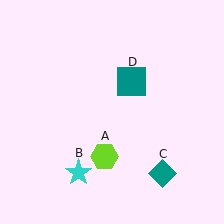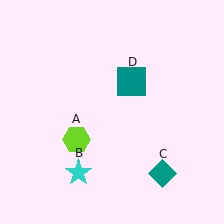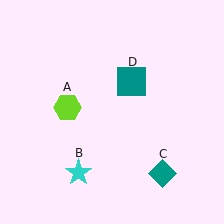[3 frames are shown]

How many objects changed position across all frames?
1 object changed position: lime hexagon (object A).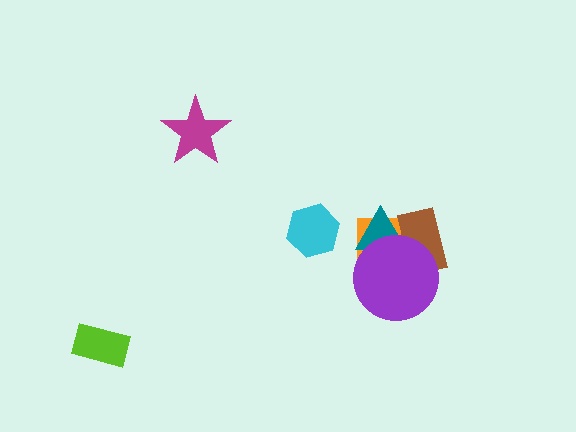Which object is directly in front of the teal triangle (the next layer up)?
The brown rectangle is directly in front of the teal triangle.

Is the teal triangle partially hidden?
Yes, it is partially covered by another shape.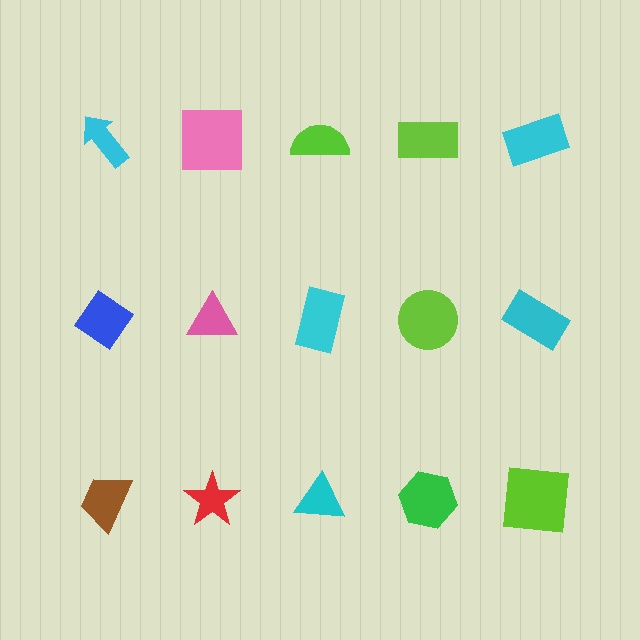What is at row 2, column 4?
A lime circle.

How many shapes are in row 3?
5 shapes.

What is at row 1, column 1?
A cyan arrow.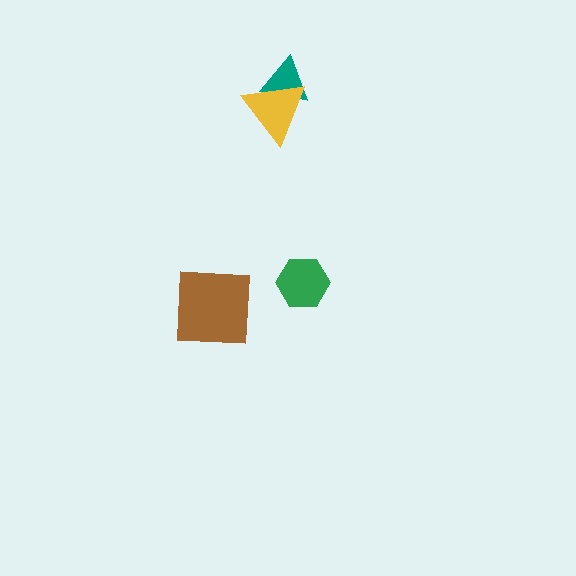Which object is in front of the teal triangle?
The yellow triangle is in front of the teal triangle.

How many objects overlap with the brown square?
0 objects overlap with the brown square.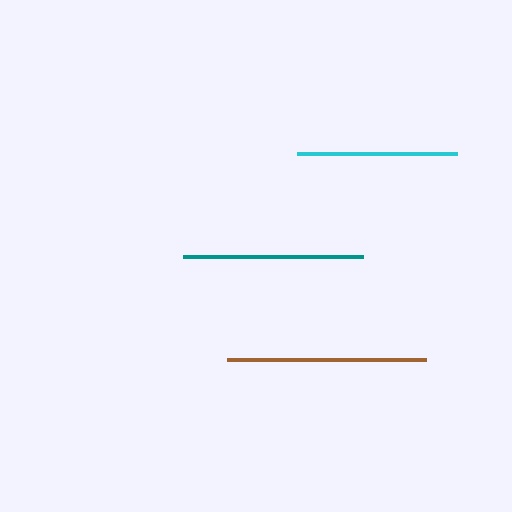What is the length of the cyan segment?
The cyan segment is approximately 159 pixels long.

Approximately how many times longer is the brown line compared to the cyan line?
The brown line is approximately 1.2 times the length of the cyan line.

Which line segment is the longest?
The brown line is the longest at approximately 199 pixels.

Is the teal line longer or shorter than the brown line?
The brown line is longer than the teal line.